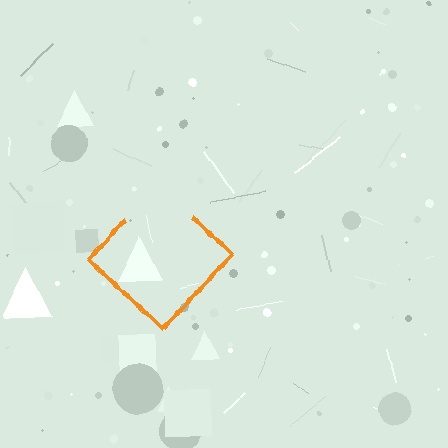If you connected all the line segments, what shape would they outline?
They would outline a diamond.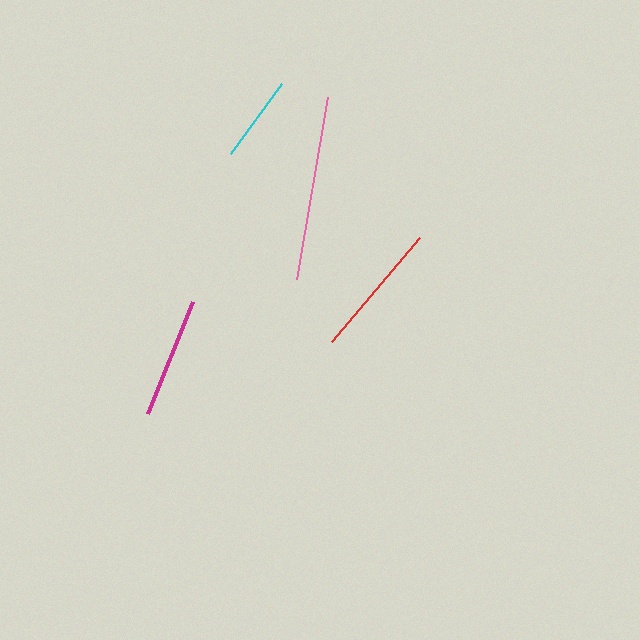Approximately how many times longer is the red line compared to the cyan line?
The red line is approximately 1.6 times the length of the cyan line.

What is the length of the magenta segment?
The magenta segment is approximately 121 pixels long.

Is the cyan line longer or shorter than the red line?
The red line is longer than the cyan line.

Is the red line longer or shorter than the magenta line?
The red line is longer than the magenta line.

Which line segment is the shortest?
The cyan line is the shortest at approximately 87 pixels.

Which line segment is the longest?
The pink line is the longest at approximately 185 pixels.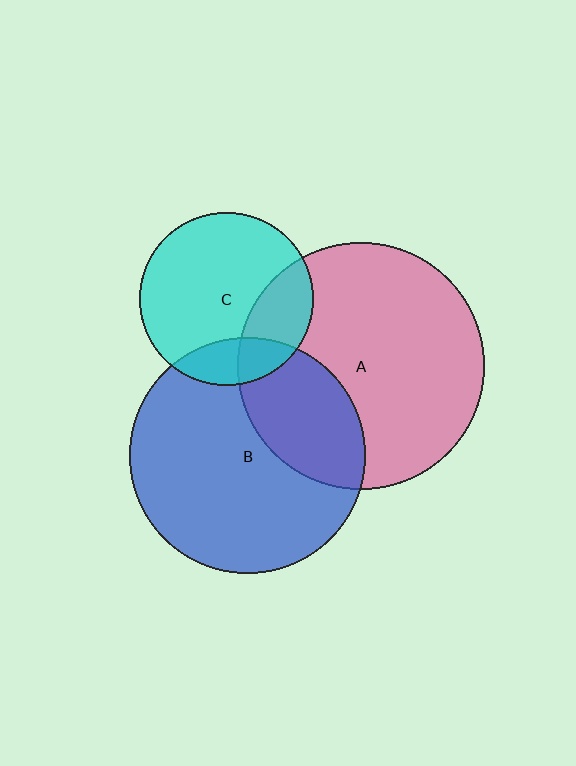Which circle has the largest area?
Circle A (pink).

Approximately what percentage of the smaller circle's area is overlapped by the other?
Approximately 25%.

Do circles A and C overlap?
Yes.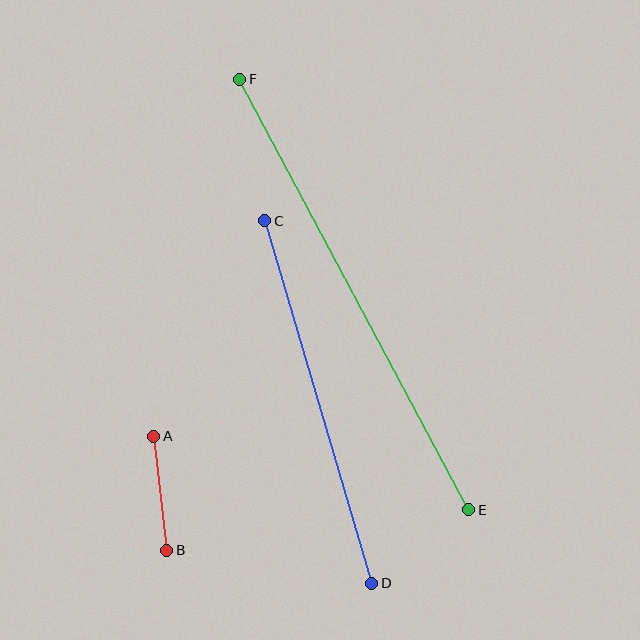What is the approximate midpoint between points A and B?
The midpoint is at approximately (160, 493) pixels.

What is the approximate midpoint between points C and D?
The midpoint is at approximately (318, 402) pixels.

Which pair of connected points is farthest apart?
Points E and F are farthest apart.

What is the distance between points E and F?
The distance is approximately 488 pixels.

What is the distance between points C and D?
The distance is approximately 378 pixels.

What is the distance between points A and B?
The distance is approximately 114 pixels.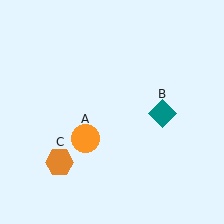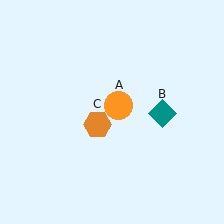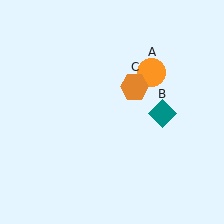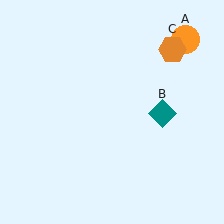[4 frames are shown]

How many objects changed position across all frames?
2 objects changed position: orange circle (object A), orange hexagon (object C).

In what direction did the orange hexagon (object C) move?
The orange hexagon (object C) moved up and to the right.